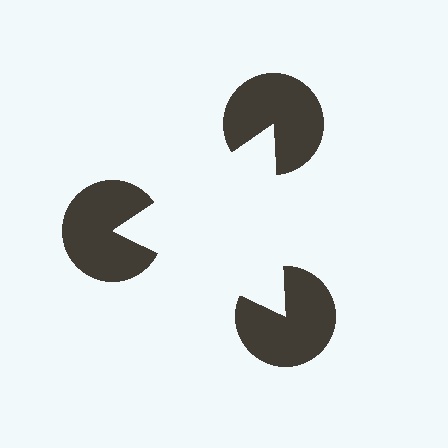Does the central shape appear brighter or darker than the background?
It typically appears slightly brighter than the background, even though no actual brightness change is drawn.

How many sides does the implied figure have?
3 sides.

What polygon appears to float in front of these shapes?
An illusory triangle — its edges are inferred from the aligned wedge cuts in the pac-man discs, not physically drawn.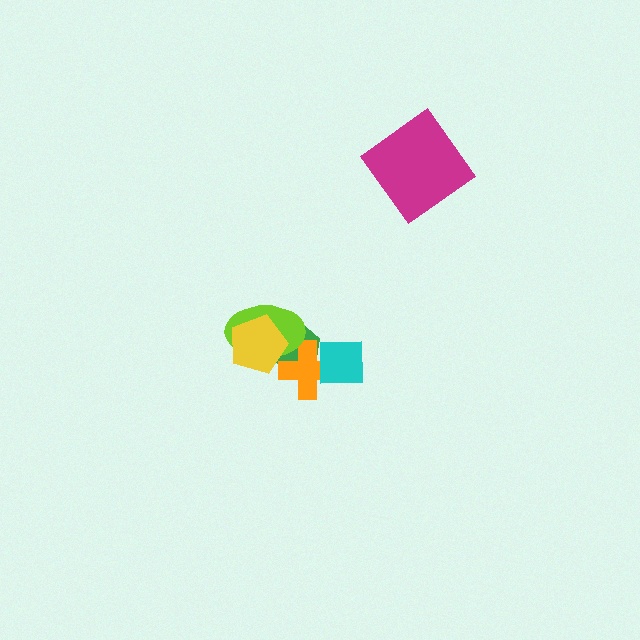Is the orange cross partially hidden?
Yes, it is partially covered by another shape.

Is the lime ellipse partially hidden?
Yes, it is partially covered by another shape.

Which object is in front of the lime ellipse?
The yellow pentagon is in front of the lime ellipse.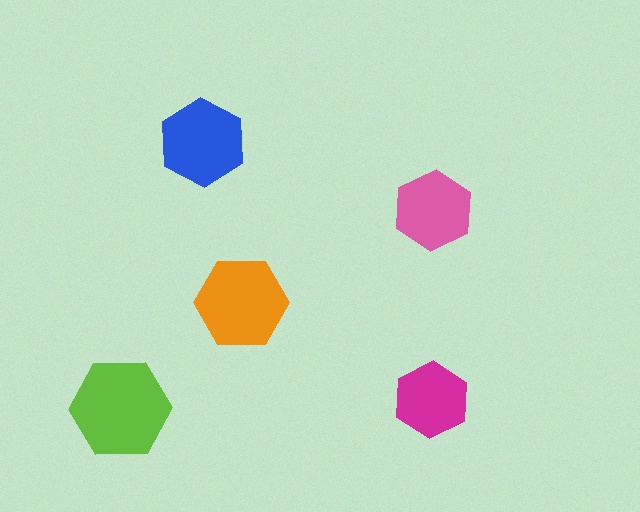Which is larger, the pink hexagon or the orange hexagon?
The orange one.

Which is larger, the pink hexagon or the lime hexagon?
The lime one.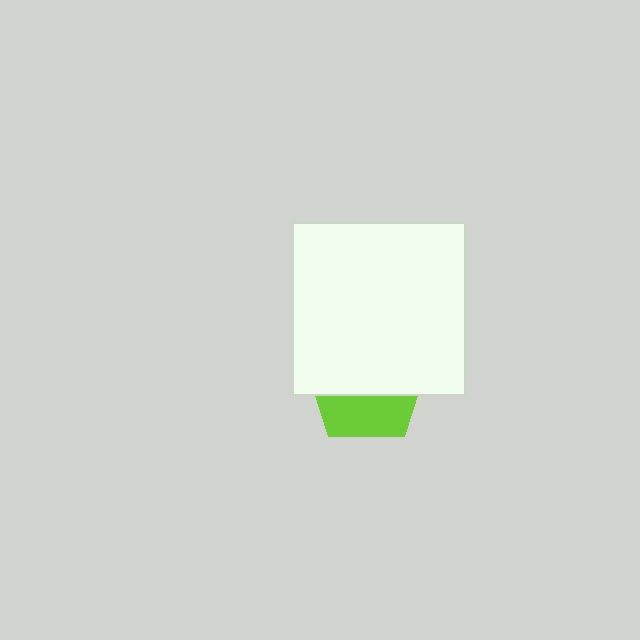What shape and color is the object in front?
The object in front is a white square.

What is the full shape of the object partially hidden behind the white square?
The partially hidden object is a lime pentagon.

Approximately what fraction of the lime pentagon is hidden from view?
Roughly 62% of the lime pentagon is hidden behind the white square.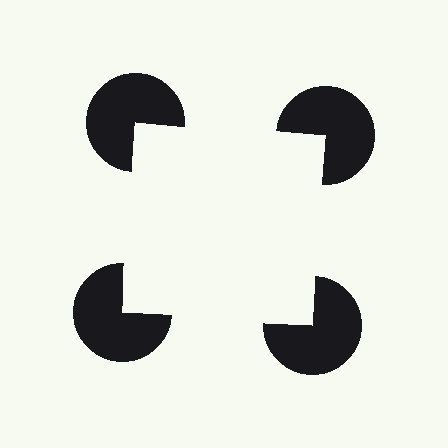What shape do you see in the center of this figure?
An illusory square — its edges are inferred from the aligned wedge cuts in the pac-man discs, not physically drawn.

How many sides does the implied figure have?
4 sides.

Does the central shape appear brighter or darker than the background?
It typically appears slightly brighter than the background, even though no actual brightness change is drawn.